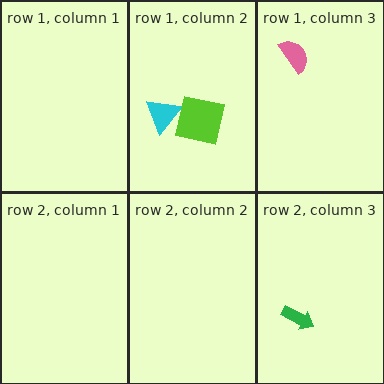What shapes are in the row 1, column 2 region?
The cyan triangle, the lime square.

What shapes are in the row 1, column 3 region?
The pink semicircle.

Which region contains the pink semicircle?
The row 1, column 3 region.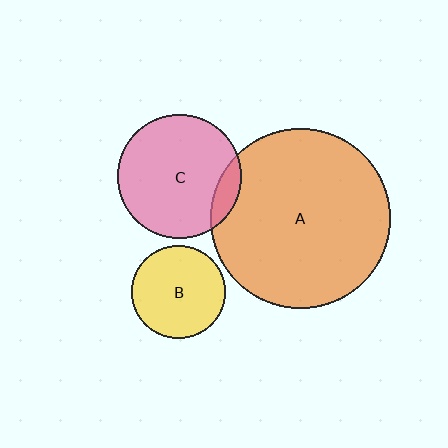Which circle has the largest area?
Circle A (orange).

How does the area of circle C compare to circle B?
Approximately 1.7 times.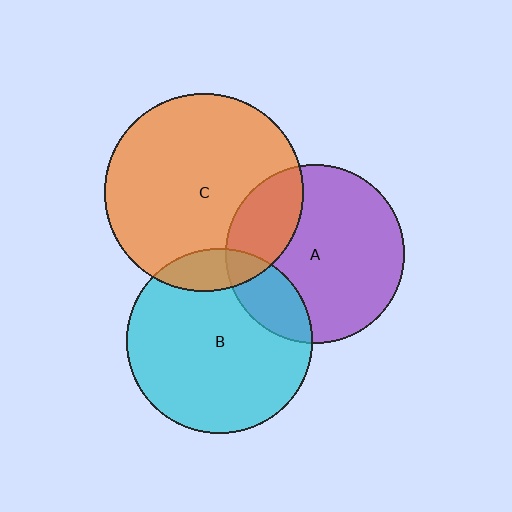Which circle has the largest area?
Circle C (orange).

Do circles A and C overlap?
Yes.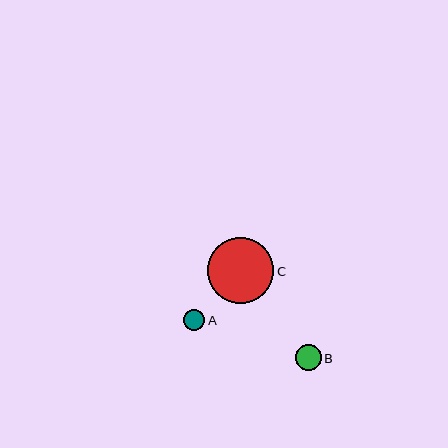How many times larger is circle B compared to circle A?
Circle B is approximately 1.3 times the size of circle A.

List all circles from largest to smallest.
From largest to smallest: C, B, A.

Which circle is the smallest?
Circle A is the smallest with a size of approximately 21 pixels.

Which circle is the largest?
Circle C is the largest with a size of approximately 66 pixels.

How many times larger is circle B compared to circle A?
Circle B is approximately 1.3 times the size of circle A.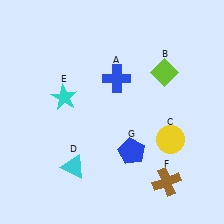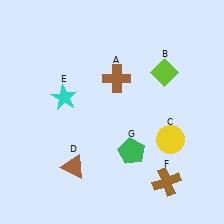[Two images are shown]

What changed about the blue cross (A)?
In Image 1, A is blue. In Image 2, it changed to brown.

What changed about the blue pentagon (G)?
In Image 1, G is blue. In Image 2, it changed to green.